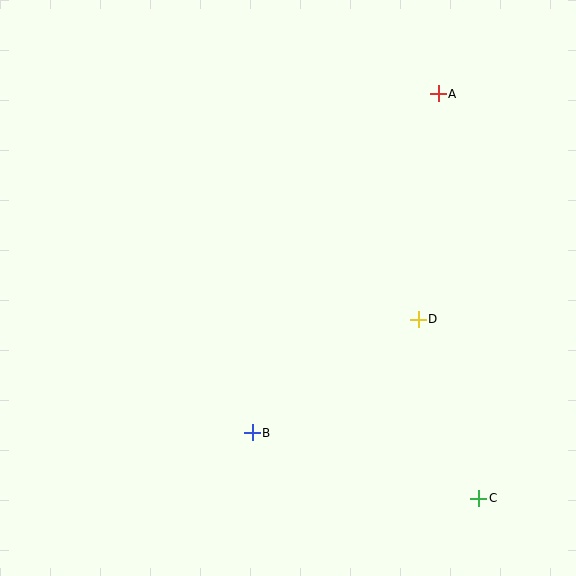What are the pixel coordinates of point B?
Point B is at (252, 433).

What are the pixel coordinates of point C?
Point C is at (479, 498).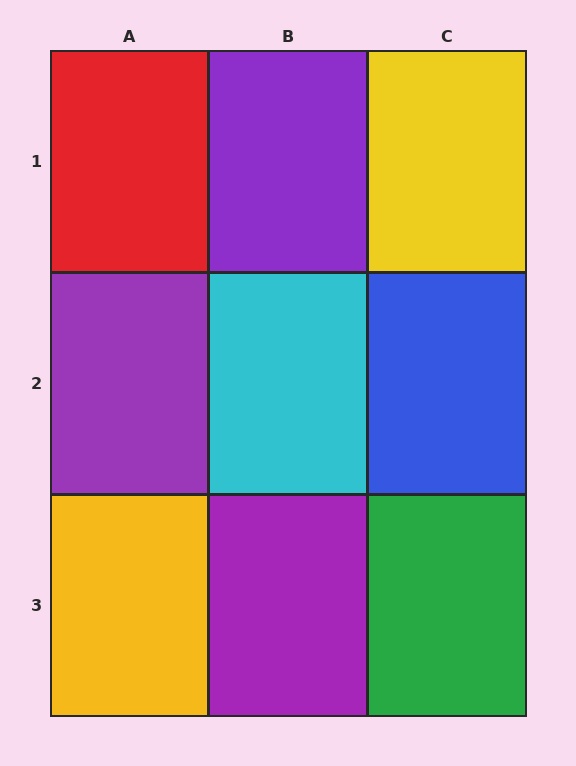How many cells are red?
1 cell is red.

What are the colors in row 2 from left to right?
Purple, cyan, blue.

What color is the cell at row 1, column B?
Purple.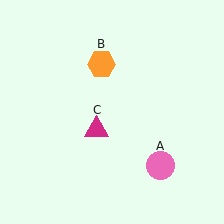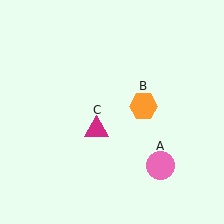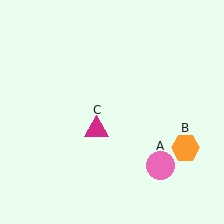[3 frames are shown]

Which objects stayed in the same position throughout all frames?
Pink circle (object A) and magenta triangle (object C) remained stationary.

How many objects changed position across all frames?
1 object changed position: orange hexagon (object B).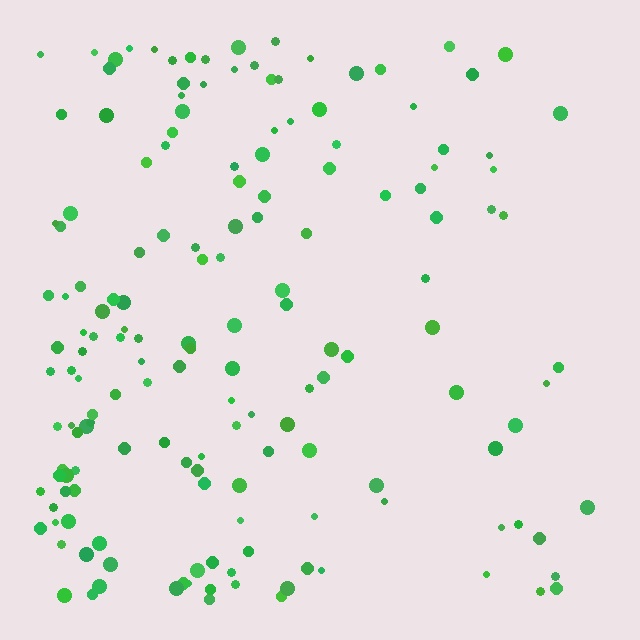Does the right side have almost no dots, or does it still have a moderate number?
Still a moderate number, just noticeably fewer than the left.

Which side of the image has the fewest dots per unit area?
The right.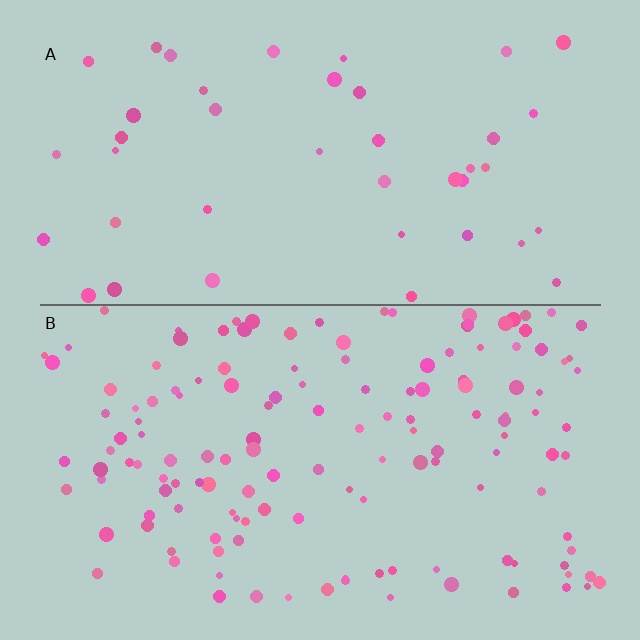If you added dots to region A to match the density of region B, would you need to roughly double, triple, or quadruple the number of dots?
Approximately triple.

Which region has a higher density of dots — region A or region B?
B (the bottom).